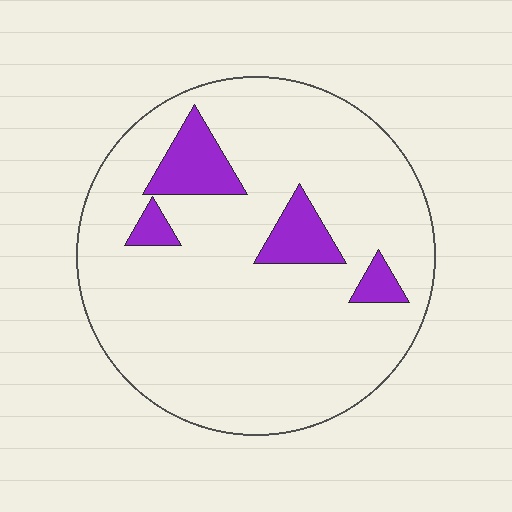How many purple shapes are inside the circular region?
4.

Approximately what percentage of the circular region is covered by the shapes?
Approximately 10%.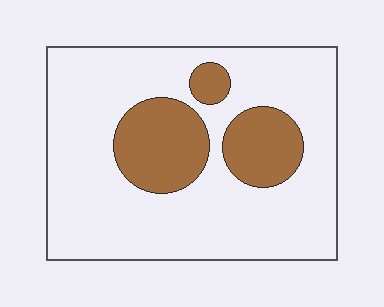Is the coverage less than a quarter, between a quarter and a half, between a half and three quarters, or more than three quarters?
Less than a quarter.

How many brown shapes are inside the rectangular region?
3.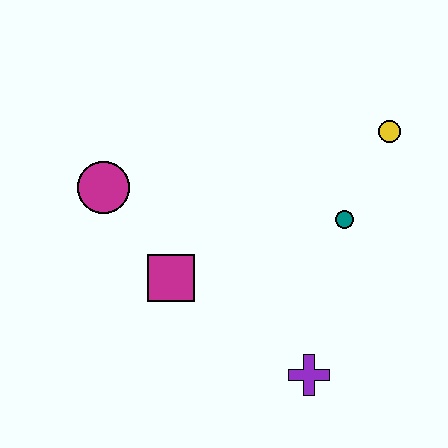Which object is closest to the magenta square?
The magenta circle is closest to the magenta square.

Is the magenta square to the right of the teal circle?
No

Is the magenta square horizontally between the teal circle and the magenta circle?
Yes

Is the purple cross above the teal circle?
No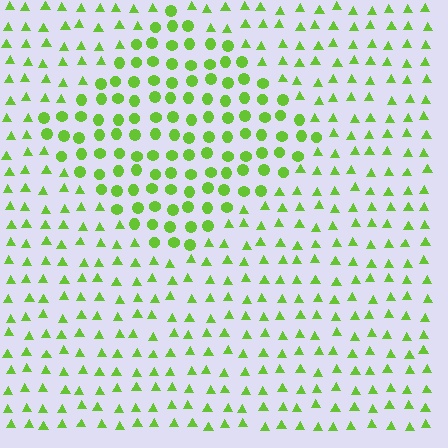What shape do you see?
I see a diamond.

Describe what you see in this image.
The image is filled with small lime elements arranged in a uniform grid. A diamond-shaped region contains circles, while the surrounding area contains triangles. The boundary is defined purely by the change in element shape.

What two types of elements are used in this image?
The image uses circles inside the diamond region and triangles outside it.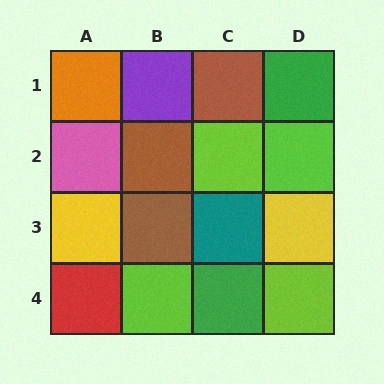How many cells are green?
2 cells are green.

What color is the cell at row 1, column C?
Brown.